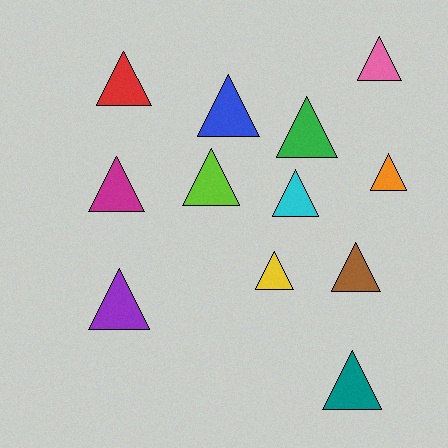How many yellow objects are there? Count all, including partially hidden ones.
There is 1 yellow object.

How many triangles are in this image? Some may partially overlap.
There are 12 triangles.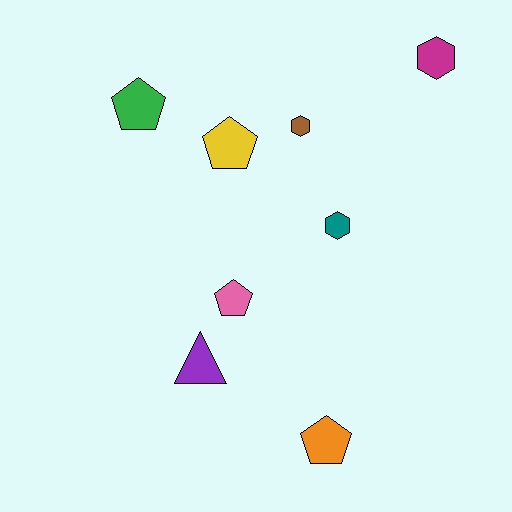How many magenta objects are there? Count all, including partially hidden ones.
There is 1 magenta object.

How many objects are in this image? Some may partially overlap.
There are 8 objects.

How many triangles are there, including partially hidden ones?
There is 1 triangle.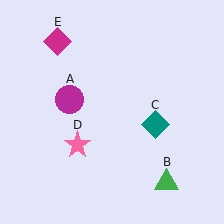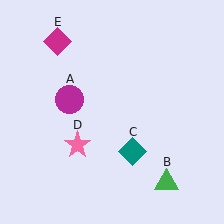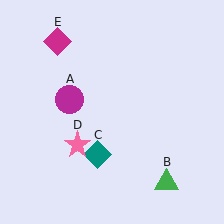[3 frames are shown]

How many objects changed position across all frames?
1 object changed position: teal diamond (object C).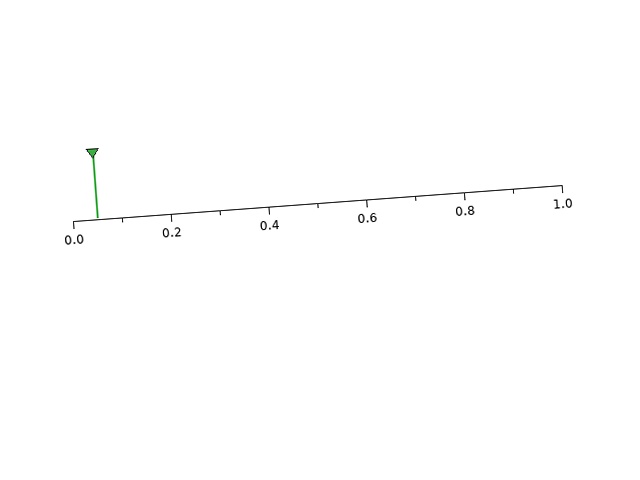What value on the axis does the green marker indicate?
The marker indicates approximately 0.05.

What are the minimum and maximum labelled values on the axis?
The axis runs from 0.0 to 1.0.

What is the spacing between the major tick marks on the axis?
The major ticks are spaced 0.2 apart.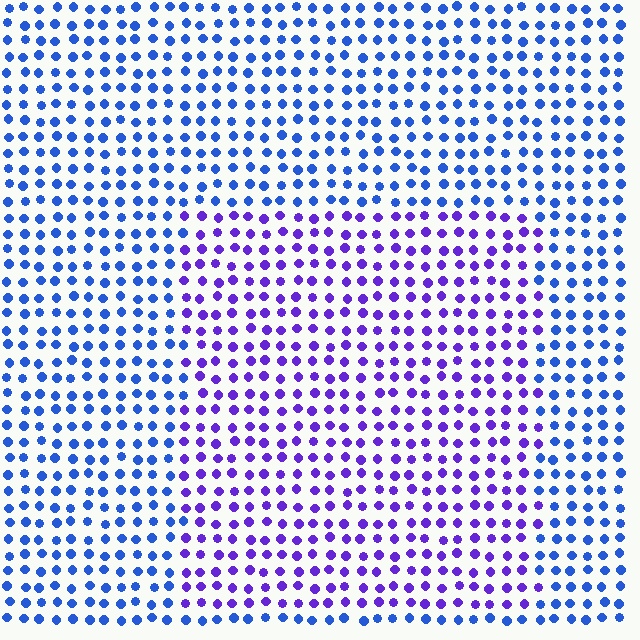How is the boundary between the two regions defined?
The boundary is defined purely by a slight shift in hue (about 40 degrees). Spacing, size, and orientation are identical on both sides.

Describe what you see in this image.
The image is filled with small blue elements in a uniform arrangement. A rectangle-shaped region is visible where the elements are tinted to a slightly different hue, forming a subtle color boundary.